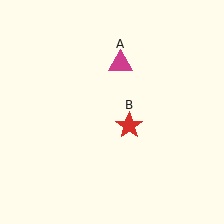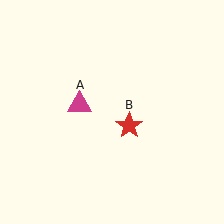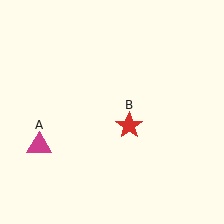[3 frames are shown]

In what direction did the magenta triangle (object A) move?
The magenta triangle (object A) moved down and to the left.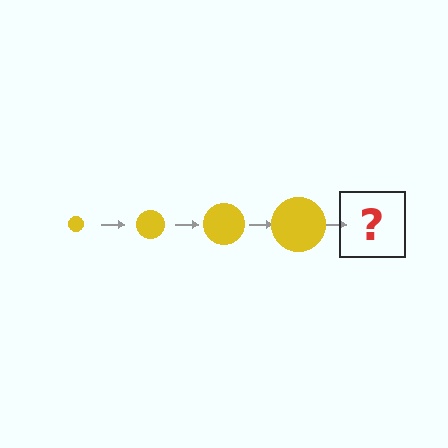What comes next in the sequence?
The next element should be a yellow circle, larger than the previous one.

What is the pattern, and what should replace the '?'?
The pattern is that the circle gets progressively larger each step. The '?' should be a yellow circle, larger than the previous one.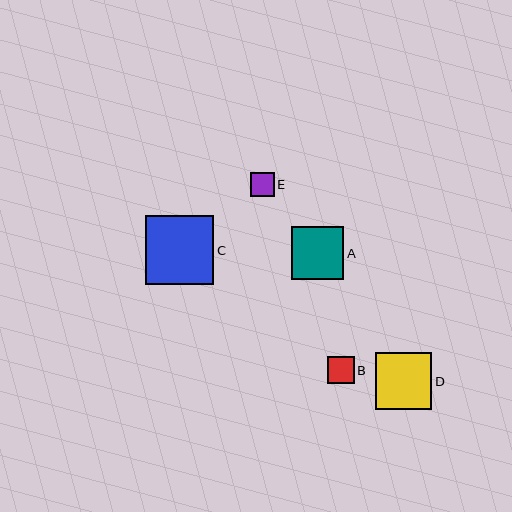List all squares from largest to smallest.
From largest to smallest: C, D, A, B, E.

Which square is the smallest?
Square E is the smallest with a size of approximately 24 pixels.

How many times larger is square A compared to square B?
Square A is approximately 2.0 times the size of square B.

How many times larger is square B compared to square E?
Square B is approximately 1.1 times the size of square E.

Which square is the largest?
Square C is the largest with a size of approximately 68 pixels.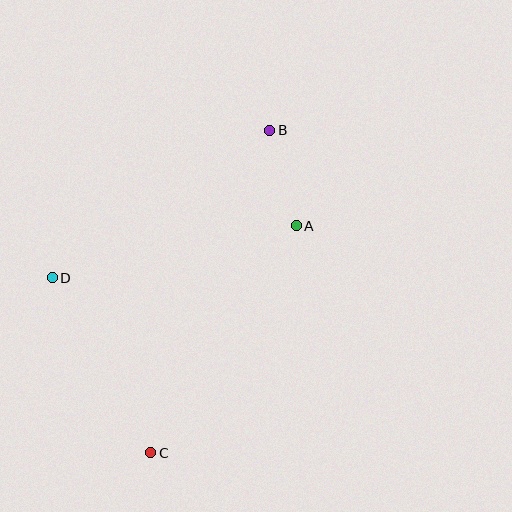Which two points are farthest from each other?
Points B and C are farthest from each other.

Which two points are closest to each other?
Points A and B are closest to each other.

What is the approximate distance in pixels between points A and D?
The distance between A and D is approximately 249 pixels.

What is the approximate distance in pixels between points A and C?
The distance between A and C is approximately 269 pixels.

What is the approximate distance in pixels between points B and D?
The distance between B and D is approximately 263 pixels.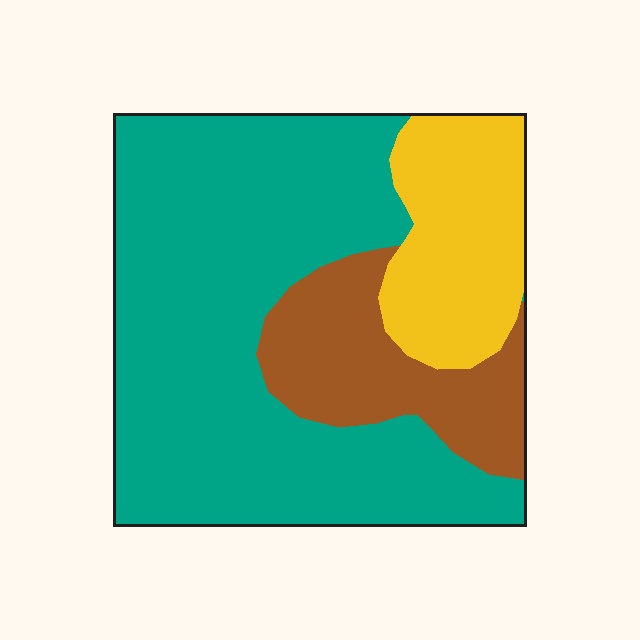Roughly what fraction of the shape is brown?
Brown covers roughly 20% of the shape.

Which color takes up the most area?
Teal, at roughly 65%.